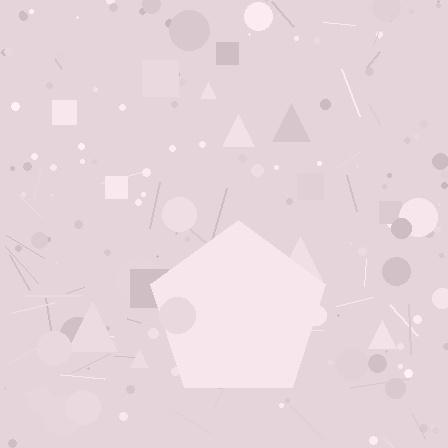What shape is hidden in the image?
A pentagon is hidden in the image.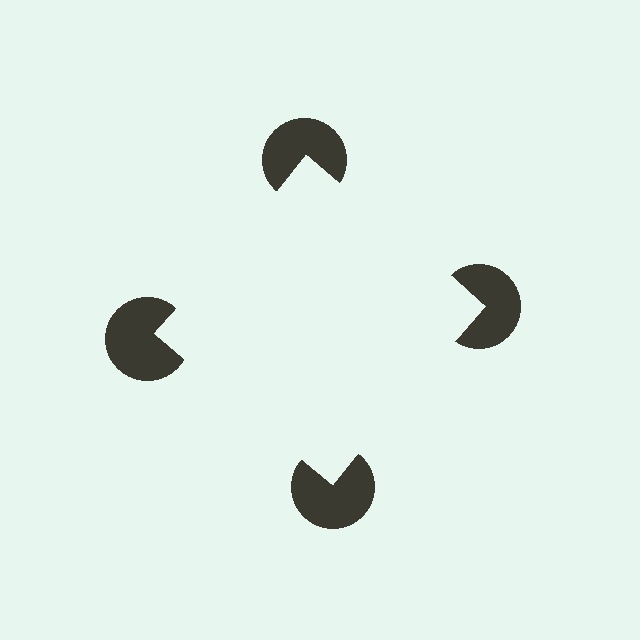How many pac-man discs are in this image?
There are 4 — one at each vertex of the illusory square.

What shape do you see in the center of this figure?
An illusory square — its edges are inferred from the aligned wedge cuts in the pac-man discs, not physically drawn.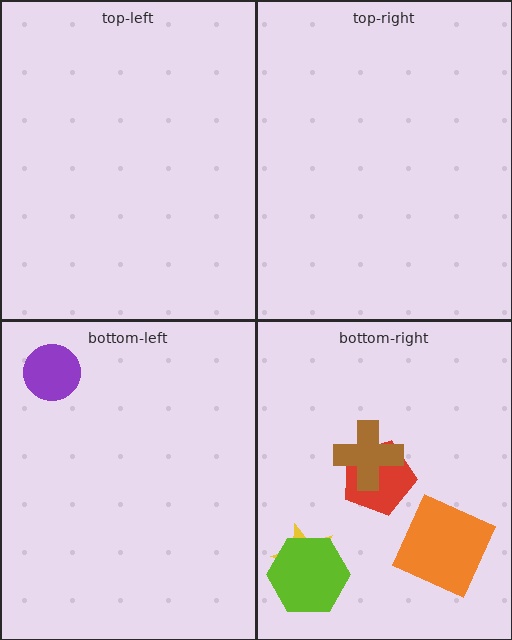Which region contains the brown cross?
The bottom-right region.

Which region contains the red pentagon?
The bottom-right region.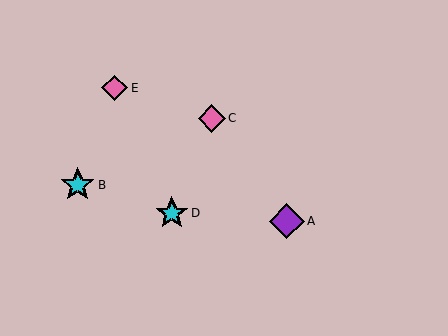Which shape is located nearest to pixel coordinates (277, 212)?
The purple diamond (labeled A) at (287, 221) is nearest to that location.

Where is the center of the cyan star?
The center of the cyan star is at (78, 185).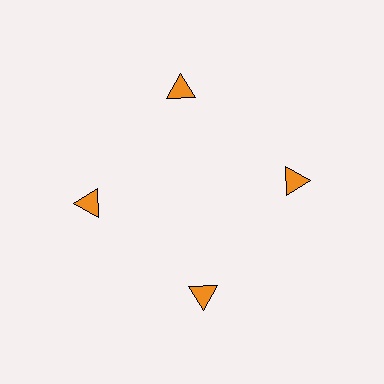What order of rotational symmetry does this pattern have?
This pattern has 4-fold rotational symmetry.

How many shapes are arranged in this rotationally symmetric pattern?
There are 4 shapes, arranged in 4 groups of 1.